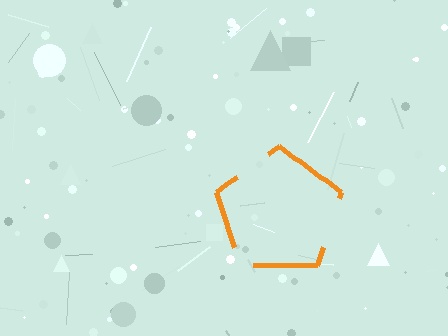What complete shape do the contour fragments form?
The contour fragments form a pentagon.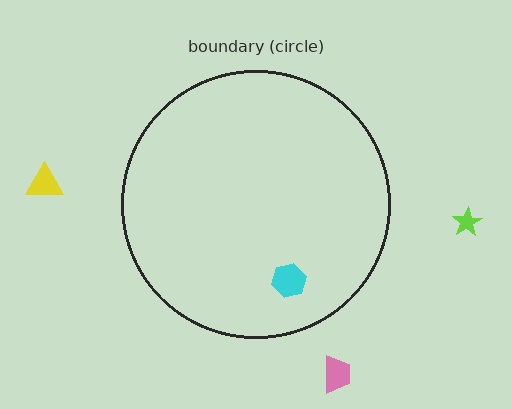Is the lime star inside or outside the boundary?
Outside.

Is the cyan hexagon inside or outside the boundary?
Inside.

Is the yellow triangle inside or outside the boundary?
Outside.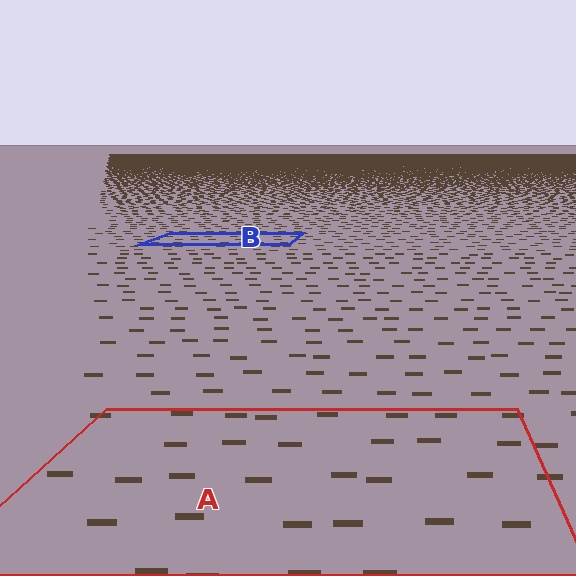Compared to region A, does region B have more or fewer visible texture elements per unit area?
Region B has more texture elements per unit area — they are packed more densely because it is farther away.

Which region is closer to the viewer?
Region A is closer. The texture elements there are larger and more spread out.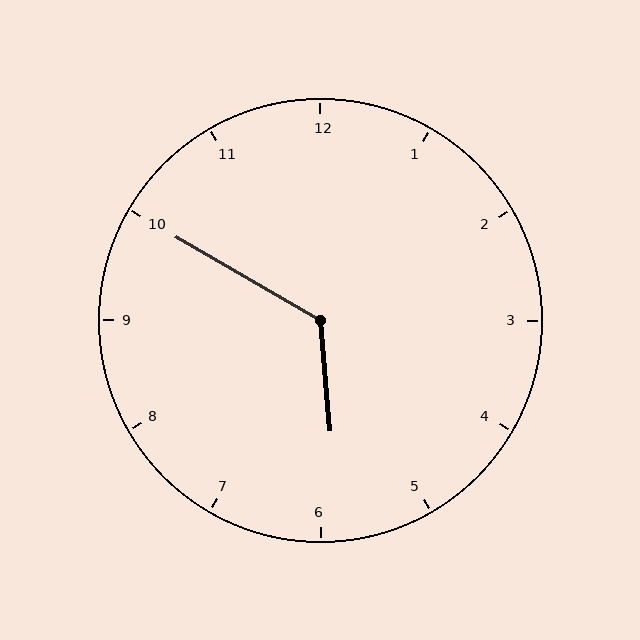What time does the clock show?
5:50.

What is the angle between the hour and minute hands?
Approximately 125 degrees.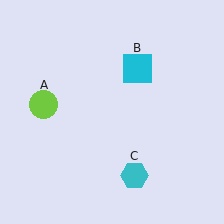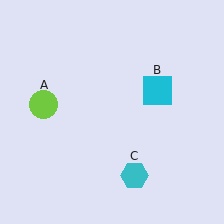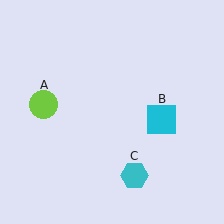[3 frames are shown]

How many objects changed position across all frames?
1 object changed position: cyan square (object B).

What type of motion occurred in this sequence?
The cyan square (object B) rotated clockwise around the center of the scene.